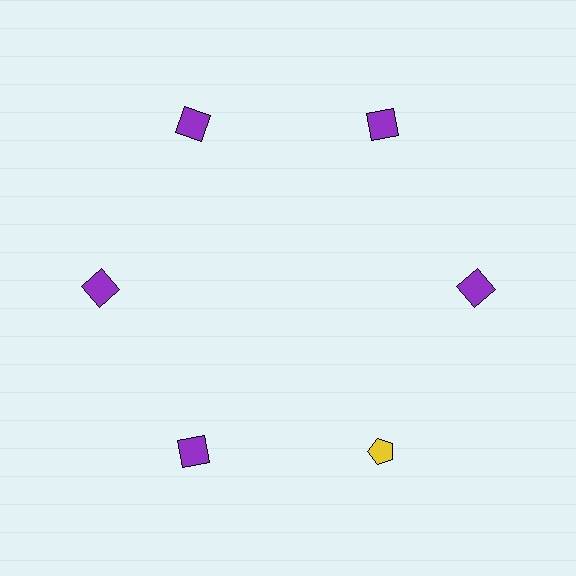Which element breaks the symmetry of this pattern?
The yellow pentagon at roughly the 5 o'clock position breaks the symmetry. All other shapes are purple squares.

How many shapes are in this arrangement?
There are 6 shapes arranged in a ring pattern.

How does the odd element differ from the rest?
It differs in both color (yellow instead of purple) and shape (pentagon instead of square).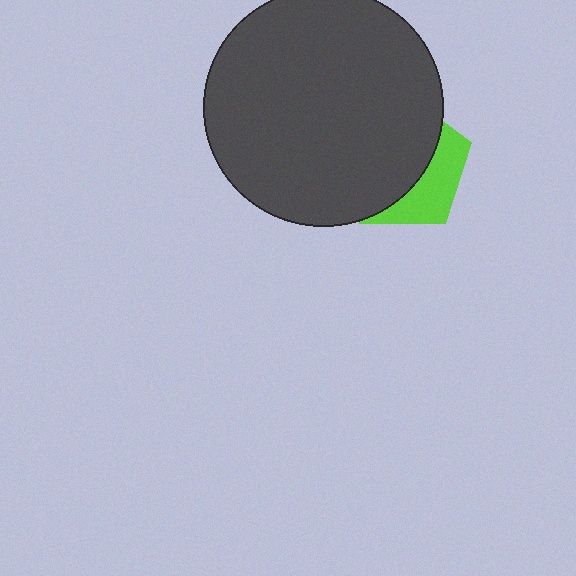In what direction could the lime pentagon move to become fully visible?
The lime pentagon could move right. That would shift it out from behind the dark gray circle entirely.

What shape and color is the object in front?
The object in front is a dark gray circle.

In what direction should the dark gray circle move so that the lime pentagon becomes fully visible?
The dark gray circle should move left. That is the shortest direction to clear the overlap and leave the lime pentagon fully visible.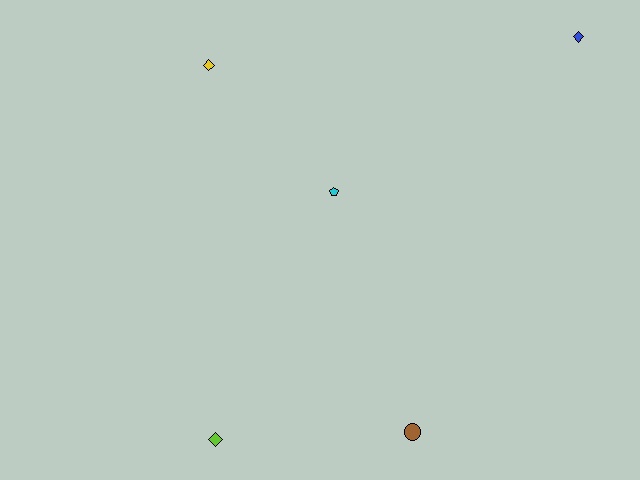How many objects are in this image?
There are 5 objects.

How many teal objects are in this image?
There are no teal objects.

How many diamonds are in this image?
There are 3 diamonds.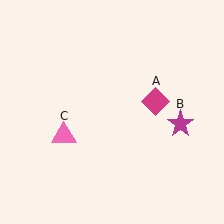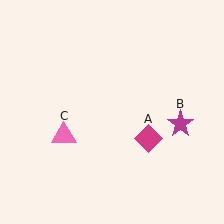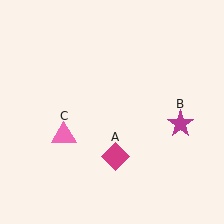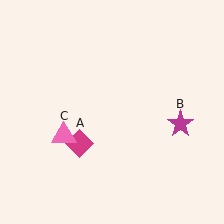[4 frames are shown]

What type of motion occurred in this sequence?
The magenta diamond (object A) rotated clockwise around the center of the scene.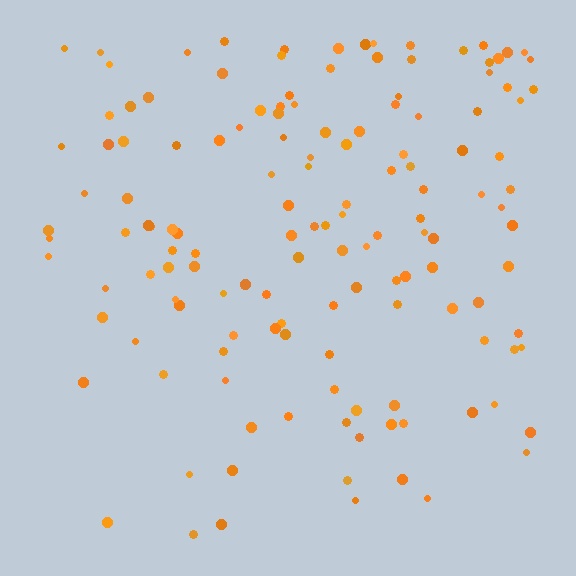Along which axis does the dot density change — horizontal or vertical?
Vertical.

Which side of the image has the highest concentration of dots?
The top.